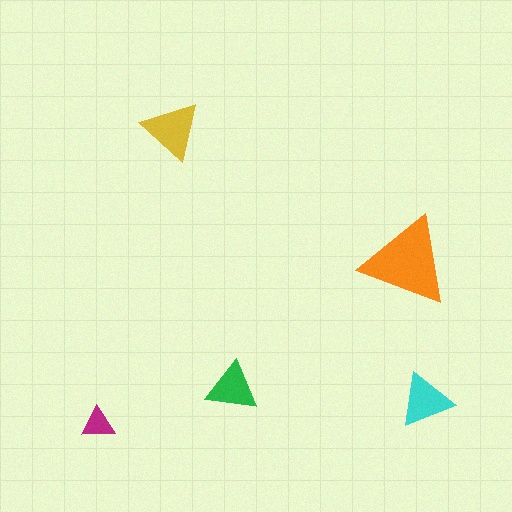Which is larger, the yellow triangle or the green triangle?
The yellow one.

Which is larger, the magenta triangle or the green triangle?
The green one.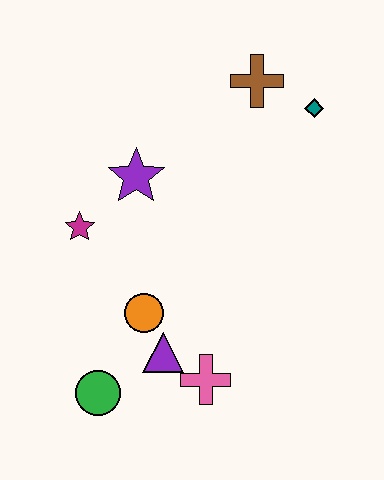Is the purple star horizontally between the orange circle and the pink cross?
No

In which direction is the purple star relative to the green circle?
The purple star is above the green circle.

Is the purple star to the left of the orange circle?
Yes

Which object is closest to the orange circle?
The purple triangle is closest to the orange circle.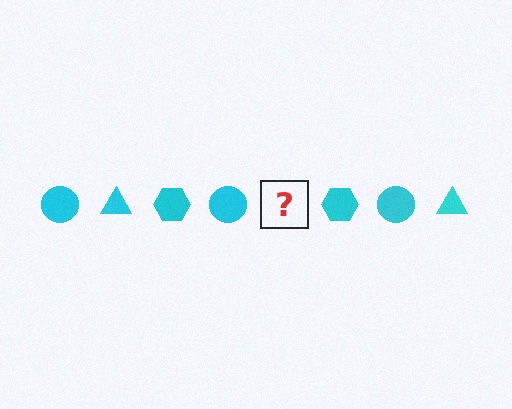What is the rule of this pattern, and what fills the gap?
The rule is that the pattern cycles through circle, triangle, hexagon shapes in cyan. The gap should be filled with a cyan triangle.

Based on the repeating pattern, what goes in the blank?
The blank should be a cyan triangle.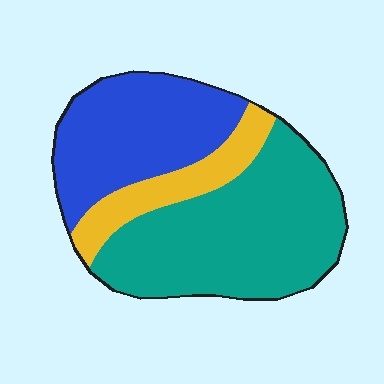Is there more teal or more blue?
Teal.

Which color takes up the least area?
Yellow, at roughly 15%.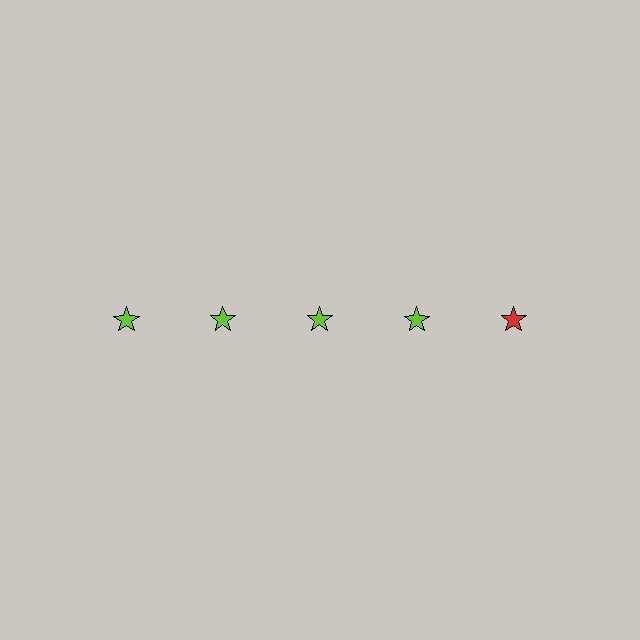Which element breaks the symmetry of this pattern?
The red star in the top row, rightmost column breaks the symmetry. All other shapes are lime stars.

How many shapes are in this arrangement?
There are 5 shapes arranged in a grid pattern.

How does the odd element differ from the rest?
It has a different color: red instead of lime.